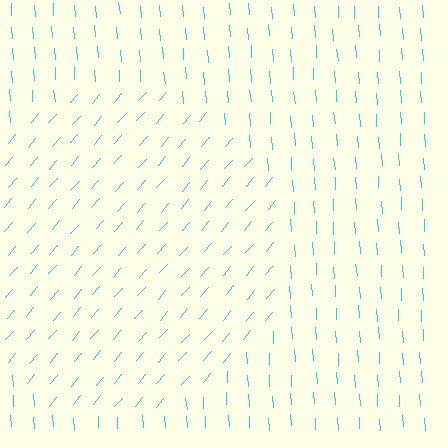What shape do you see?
I see a circle.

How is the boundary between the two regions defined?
The boundary is defined purely by a change in line orientation (approximately 45 degrees difference). All lines are the same color and thickness.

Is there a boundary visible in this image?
Yes, there is a texture boundary formed by a change in line orientation.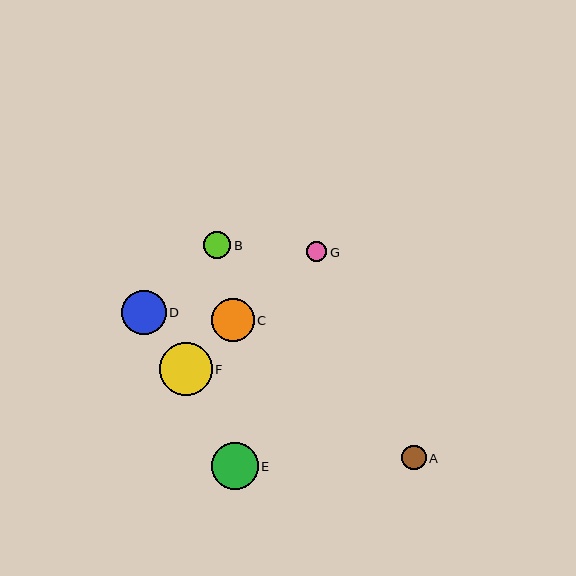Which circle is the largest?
Circle F is the largest with a size of approximately 53 pixels.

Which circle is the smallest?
Circle G is the smallest with a size of approximately 20 pixels.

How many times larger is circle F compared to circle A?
Circle F is approximately 2.2 times the size of circle A.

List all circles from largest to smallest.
From largest to smallest: F, E, D, C, B, A, G.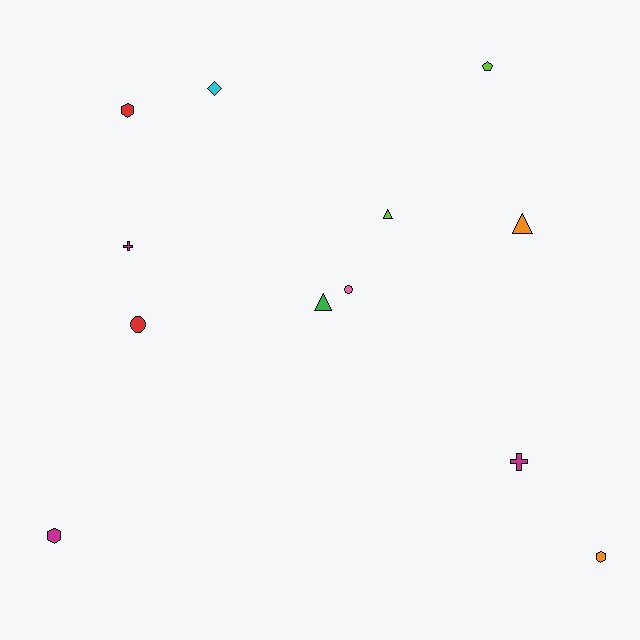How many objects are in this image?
There are 12 objects.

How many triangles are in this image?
There are 3 triangles.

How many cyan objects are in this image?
There is 1 cyan object.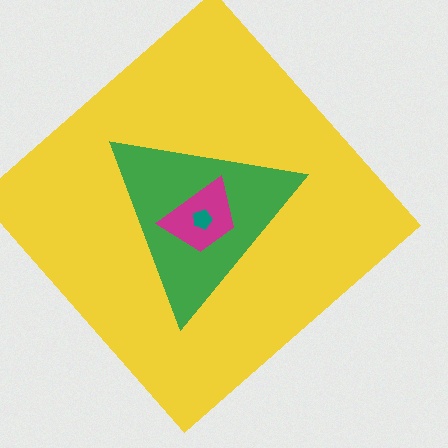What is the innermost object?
The teal pentagon.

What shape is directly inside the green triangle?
The magenta trapezoid.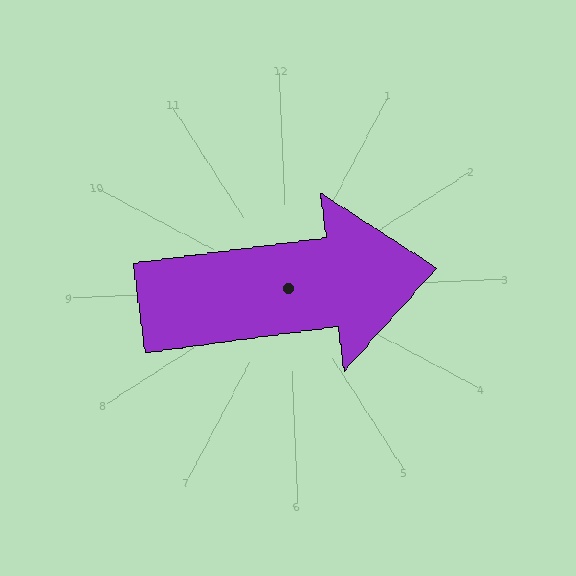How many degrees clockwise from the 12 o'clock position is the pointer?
Approximately 85 degrees.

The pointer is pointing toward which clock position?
Roughly 3 o'clock.